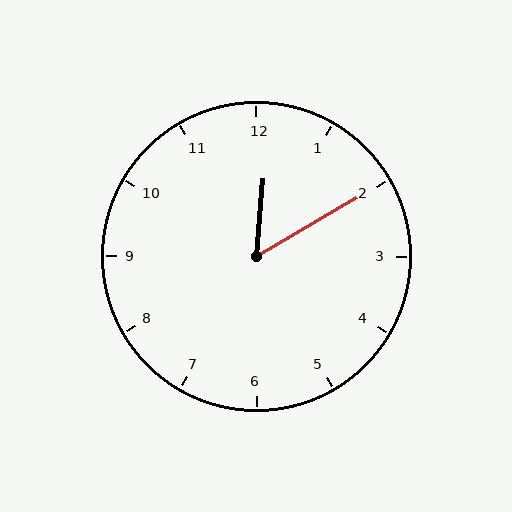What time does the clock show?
12:10.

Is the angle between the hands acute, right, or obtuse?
It is acute.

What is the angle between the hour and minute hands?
Approximately 55 degrees.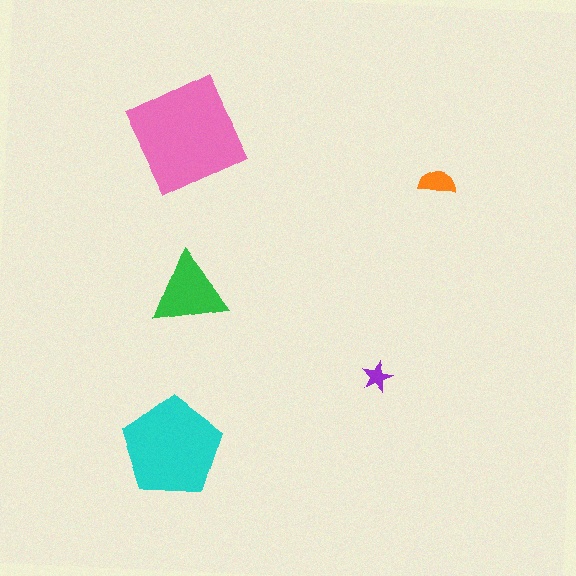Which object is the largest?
The pink square.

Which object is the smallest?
The purple star.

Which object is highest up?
The pink square is topmost.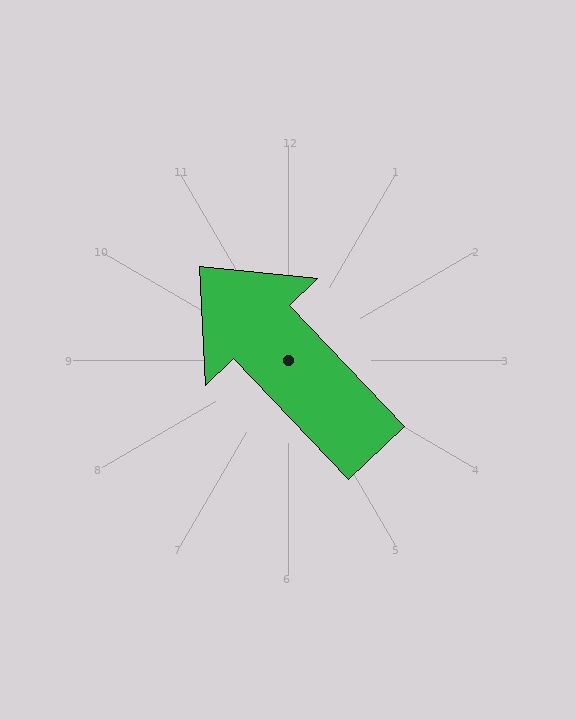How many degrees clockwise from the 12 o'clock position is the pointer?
Approximately 316 degrees.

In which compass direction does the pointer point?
Northwest.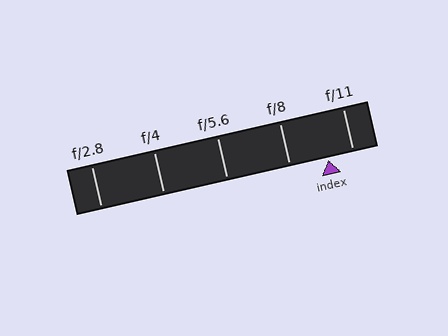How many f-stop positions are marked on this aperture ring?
There are 5 f-stop positions marked.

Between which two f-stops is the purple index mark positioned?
The index mark is between f/8 and f/11.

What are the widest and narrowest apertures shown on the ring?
The widest aperture shown is f/2.8 and the narrowest is f/11.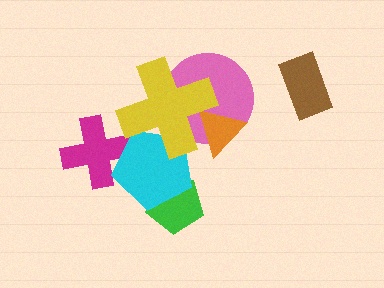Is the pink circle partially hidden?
Yes, it is partially covered by another shape.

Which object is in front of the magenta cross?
The cyan pentagon is in front of the magenta cross.